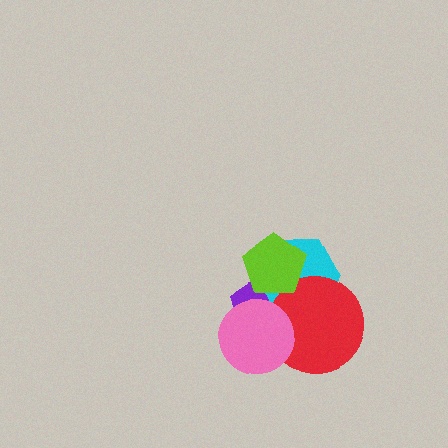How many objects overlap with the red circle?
4 objects overlap with the red circle.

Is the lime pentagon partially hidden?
No, no other shape covers it.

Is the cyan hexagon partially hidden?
Yes, it is partially covered by another shape.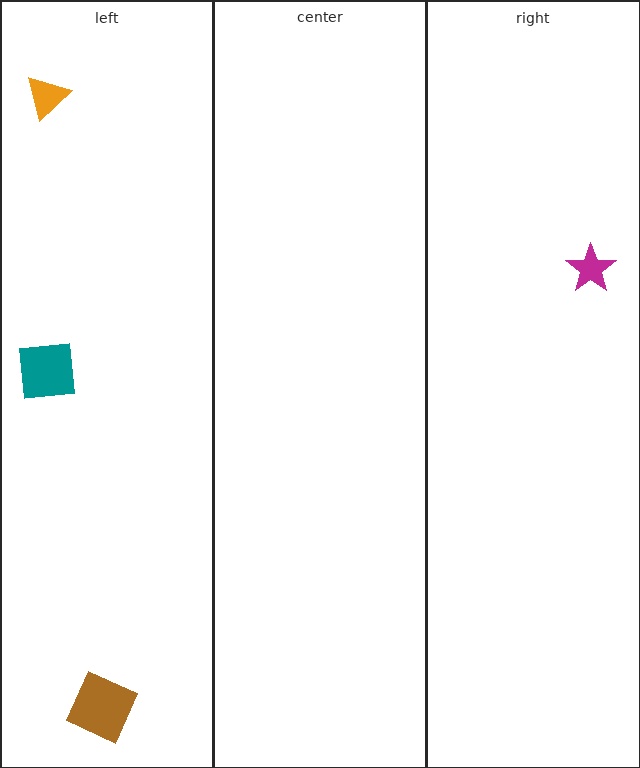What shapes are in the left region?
The brown square, the teal square, the orange triangle.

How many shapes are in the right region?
1.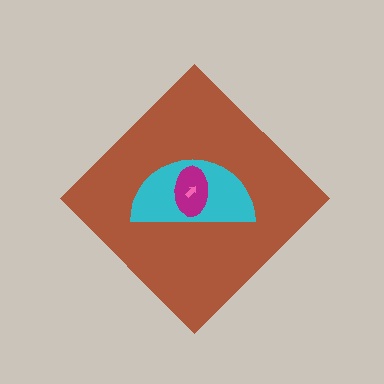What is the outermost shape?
The brown diamond.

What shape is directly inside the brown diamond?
The cyan semicircle.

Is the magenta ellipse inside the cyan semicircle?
Yes.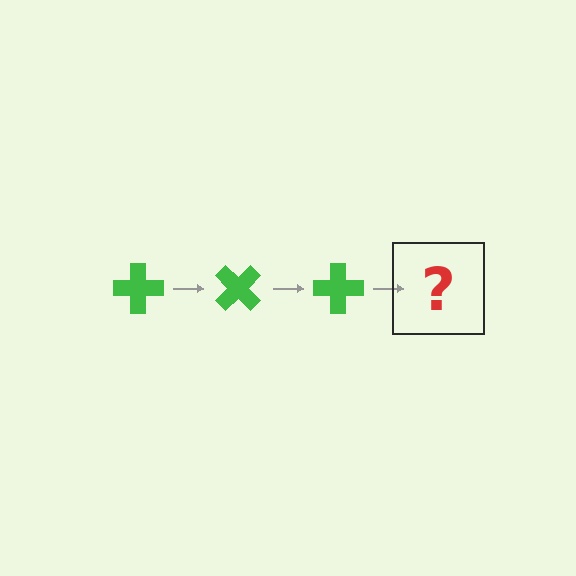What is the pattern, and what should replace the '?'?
The pattern is that the cross rotates 45 degrees each step. The '?' should be a green cross rotated 135 degrees.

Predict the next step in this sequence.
The next step is a green cross rotated 135 degrees.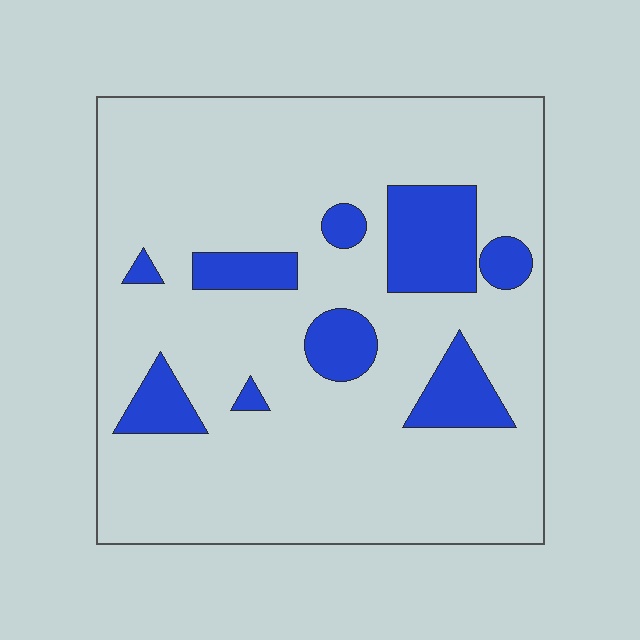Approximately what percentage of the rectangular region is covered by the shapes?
Approximately 15%.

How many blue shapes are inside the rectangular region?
9.